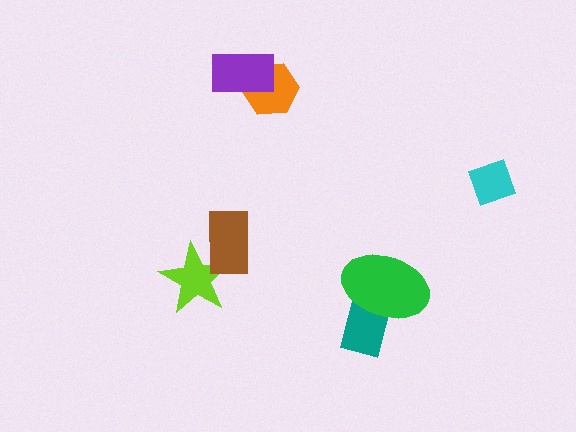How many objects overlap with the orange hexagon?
1 object overlaps with the orange hexagon.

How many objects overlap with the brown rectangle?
1 object overlaps with the brown rectangle.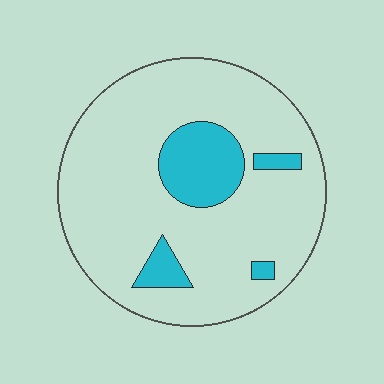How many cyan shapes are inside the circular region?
4.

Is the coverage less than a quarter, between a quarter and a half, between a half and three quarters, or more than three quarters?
Less than a quarter.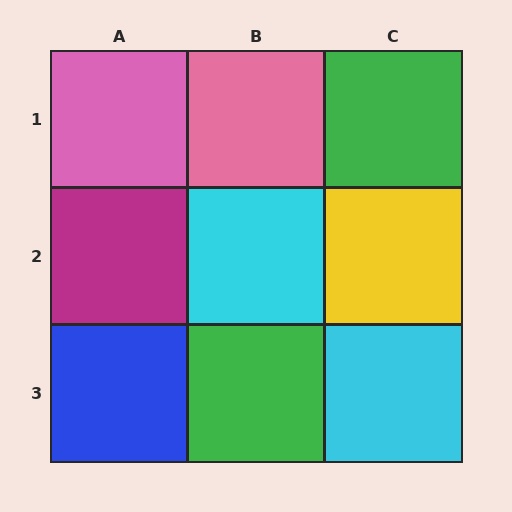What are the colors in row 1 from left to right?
Pink, pink, green.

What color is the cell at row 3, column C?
Cyan.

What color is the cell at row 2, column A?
Magenta.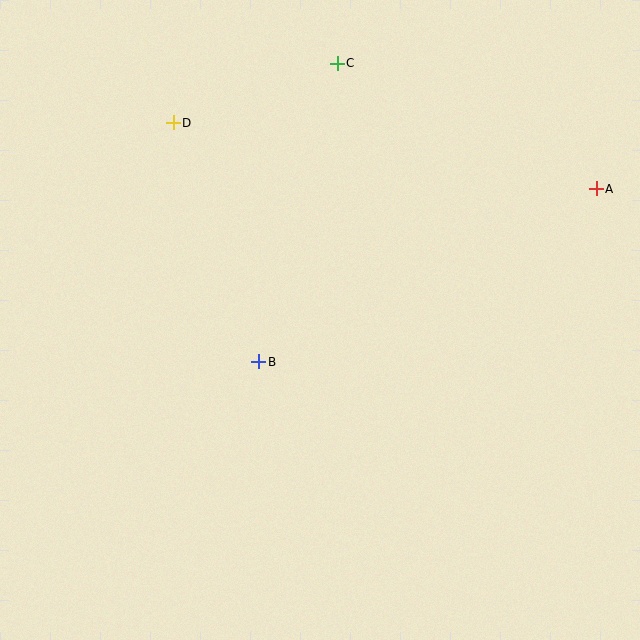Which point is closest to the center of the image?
Point B at (259, 362) is closest to the center.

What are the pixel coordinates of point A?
Point A is at (596, 189).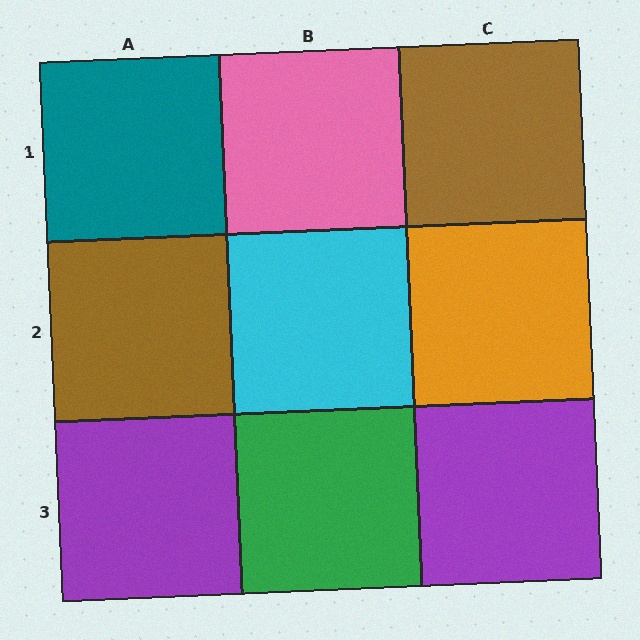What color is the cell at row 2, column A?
Brown.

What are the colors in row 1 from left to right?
Teal, pink, brown.